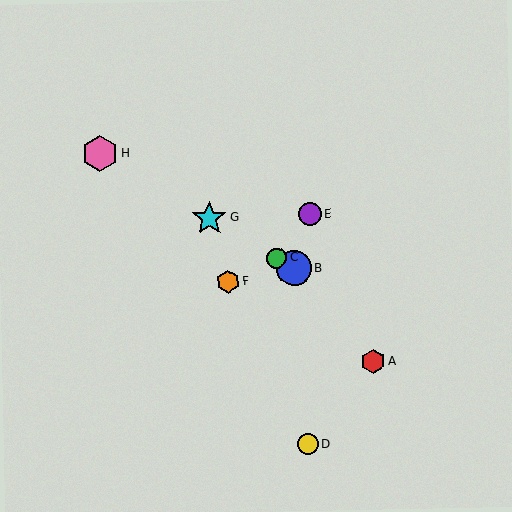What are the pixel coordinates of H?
Object H is at (100, 153).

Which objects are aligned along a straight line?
Objects B, C, G, H are aligned along a straight line.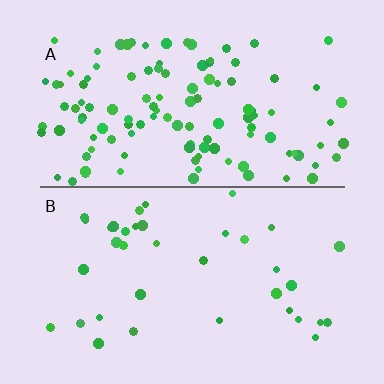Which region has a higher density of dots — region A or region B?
A (the top).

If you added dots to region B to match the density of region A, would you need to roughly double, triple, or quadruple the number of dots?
Approximately triple.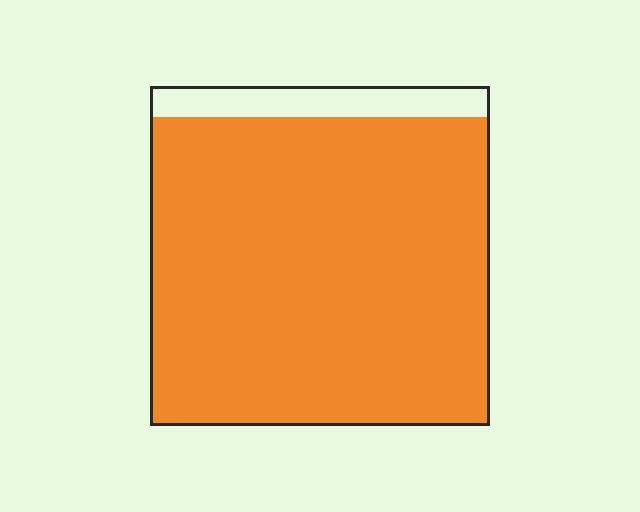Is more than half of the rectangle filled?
Yes.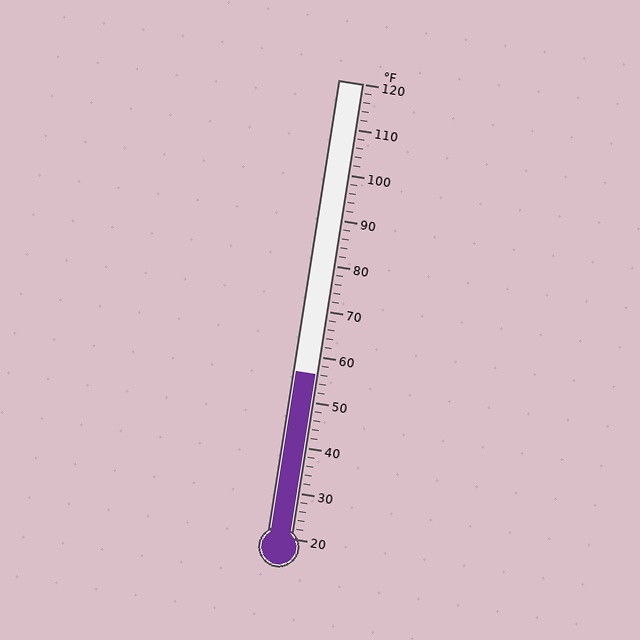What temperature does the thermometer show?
The thermometer shows approximately 56°F.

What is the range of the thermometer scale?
The thermometer scale ranges from 20°F to 120°F.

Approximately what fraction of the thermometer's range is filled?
The thermometer is filled to approximately 35% of its range.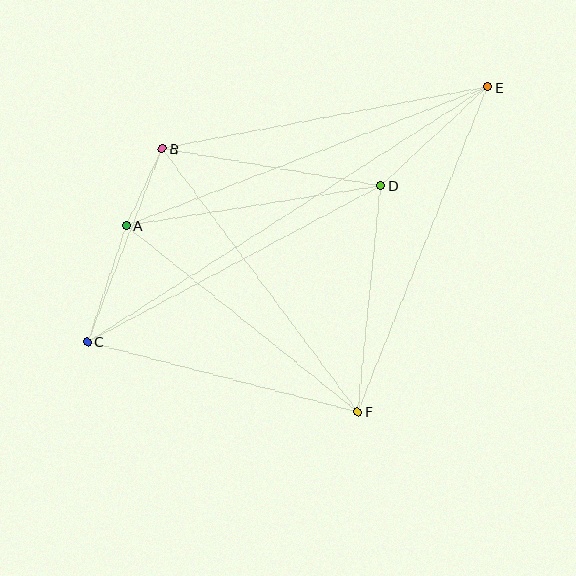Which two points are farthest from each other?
Points C and E are farthest from each other.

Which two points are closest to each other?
Points A and B are closest to each other.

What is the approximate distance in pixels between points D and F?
The distance between D and F is approximately 227 pixels.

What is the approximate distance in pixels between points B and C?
The distance between B and C is approximately 207 pixels.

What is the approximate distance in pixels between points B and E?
The distance between B and E is approximately 331 pixels.